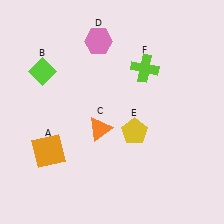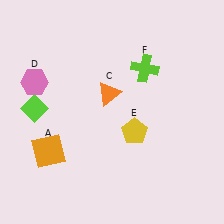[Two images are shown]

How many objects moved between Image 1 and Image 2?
3 objects moved between the two images.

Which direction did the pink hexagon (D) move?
The pink hexagon (D) moved left.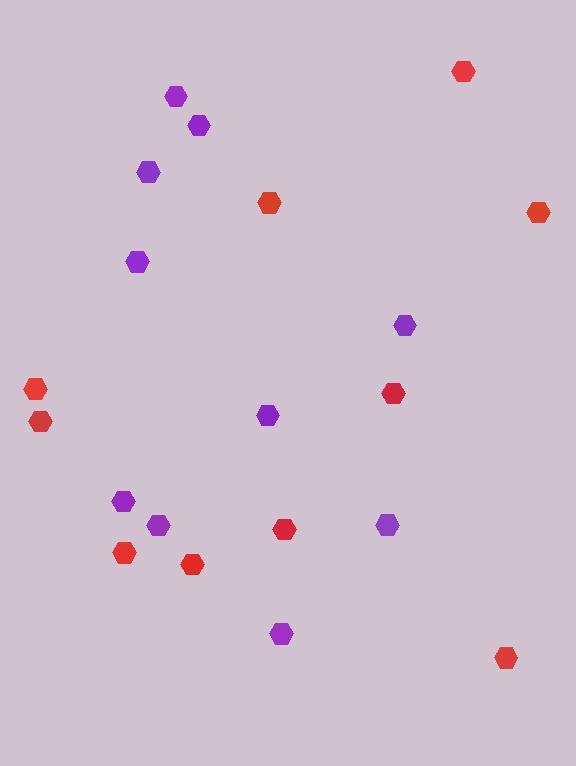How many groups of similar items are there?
There are 2 groups: one group of red hexagons (10) and one group of purple hexagons (10).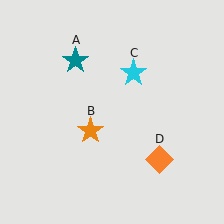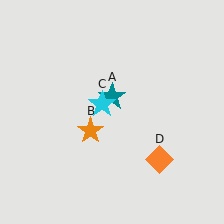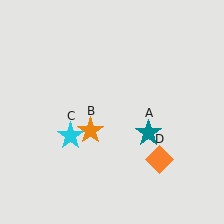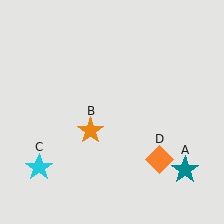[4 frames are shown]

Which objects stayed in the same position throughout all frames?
Orange star (object B) and orange diamond (object D) remained stationary.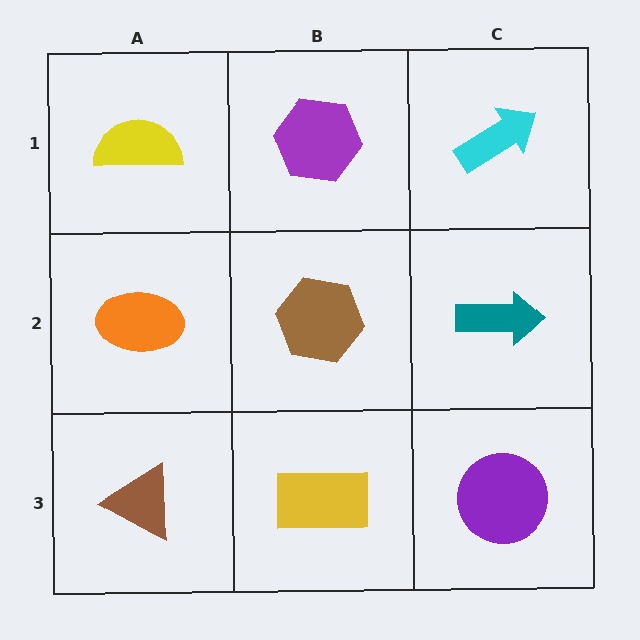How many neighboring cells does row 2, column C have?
3.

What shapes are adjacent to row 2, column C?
A cyan arrow (row 1, column C), a purple circle (row 3, column C), a brown hexagon (row 2, column B).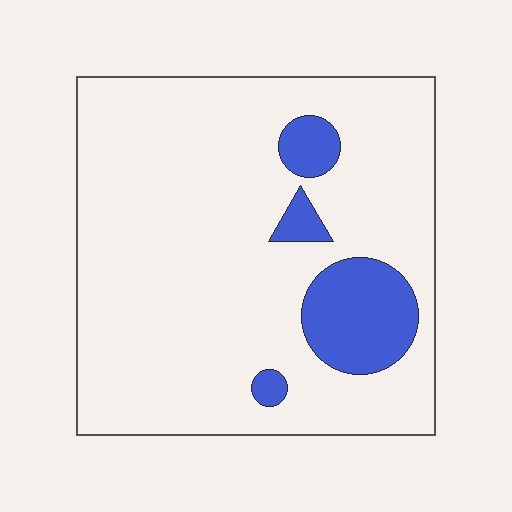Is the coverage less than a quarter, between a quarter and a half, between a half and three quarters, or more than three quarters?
Less than a quarter.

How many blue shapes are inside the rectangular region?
4.